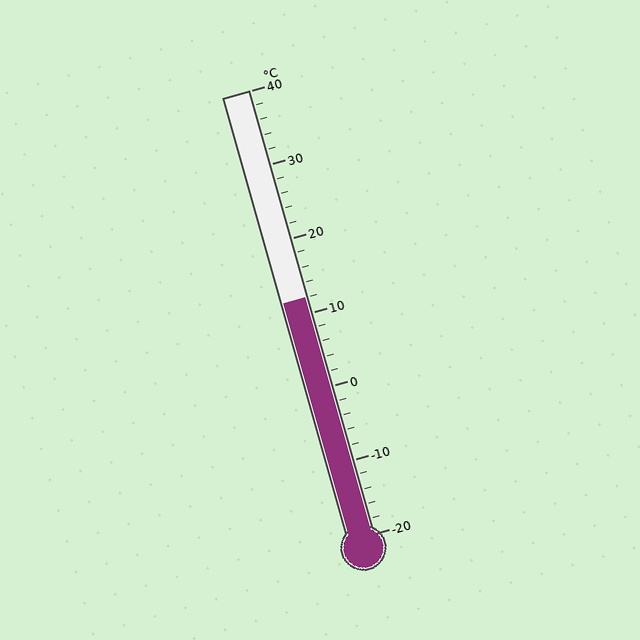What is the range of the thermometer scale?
The thermometer scale ranges from -20°C to 40°C.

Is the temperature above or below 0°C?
The temperature is above 0°C.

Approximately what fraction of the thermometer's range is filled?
The thermometer is filled to approximately 55% of its range.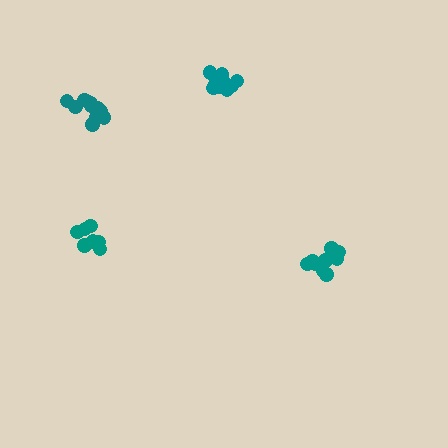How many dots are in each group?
Group 1: 9 dots, Group 2: 13 dots, Group 3: 7 dots, Group 4: 10 dots (39 total).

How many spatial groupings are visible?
There are 4 spatial groupings.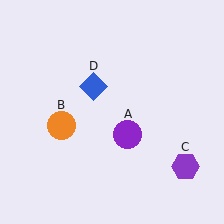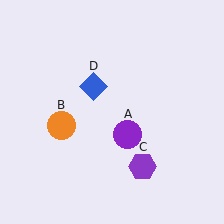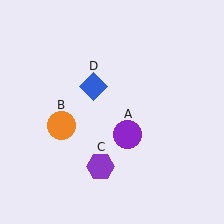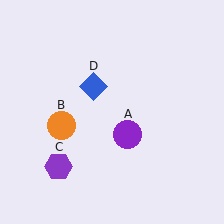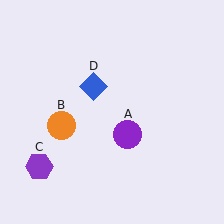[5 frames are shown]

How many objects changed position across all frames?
1 object changed position: purple hexagon (object C).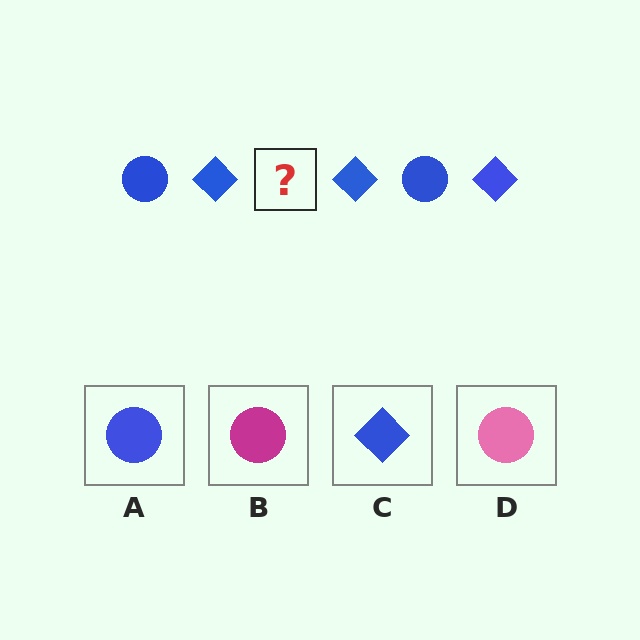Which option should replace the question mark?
Option A.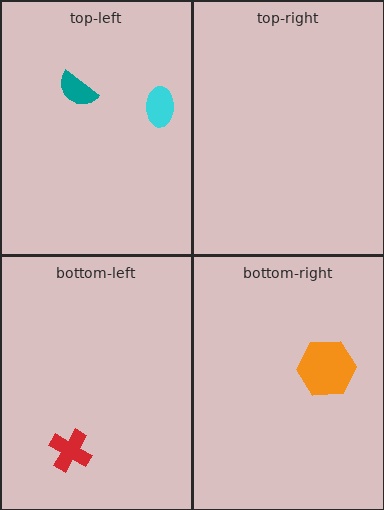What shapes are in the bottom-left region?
The red cross.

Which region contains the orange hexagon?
The bottom-right region.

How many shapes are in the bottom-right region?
1.